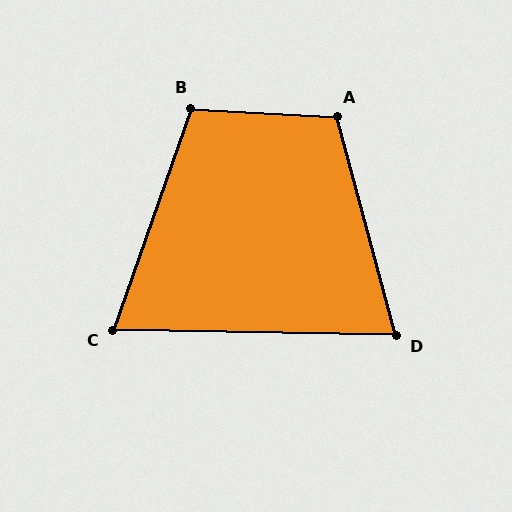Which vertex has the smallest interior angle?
C, at approximately 72 degrees.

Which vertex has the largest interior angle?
A, at approximately 108 degrees.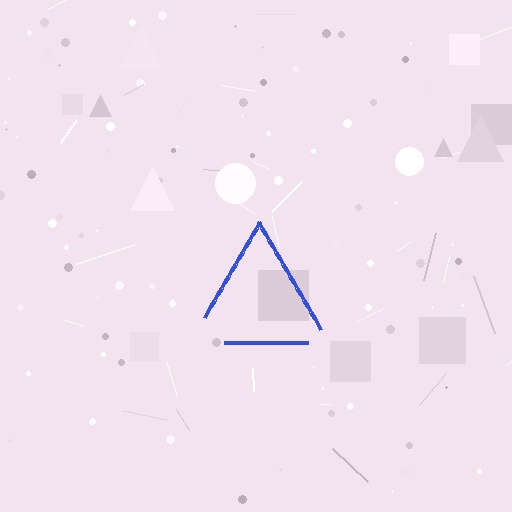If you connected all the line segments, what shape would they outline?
They would outline a triangle.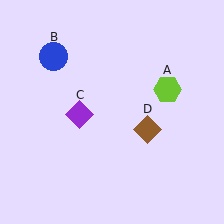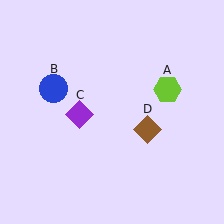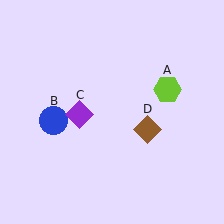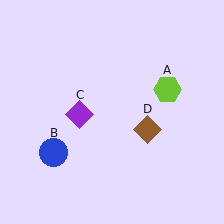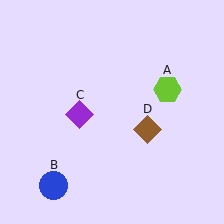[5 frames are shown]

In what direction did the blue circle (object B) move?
The blue circle (object B) moved down.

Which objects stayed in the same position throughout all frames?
Lime hexagon (object A) and purple diamond (object C) and brown diamond (object D) remained stationary.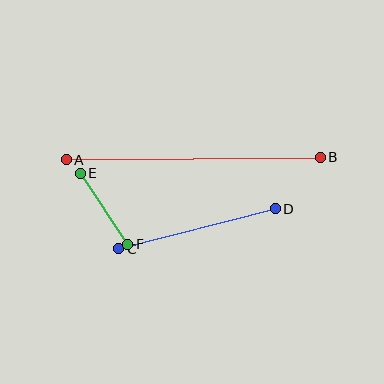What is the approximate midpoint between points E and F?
The midpoint is at approximately (104, 209) pixels.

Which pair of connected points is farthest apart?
Points A and B are farthest apart.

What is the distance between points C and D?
The distance is approximately 162 pixels.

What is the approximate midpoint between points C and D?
The midpoint is at approximately (197, 229) pixels.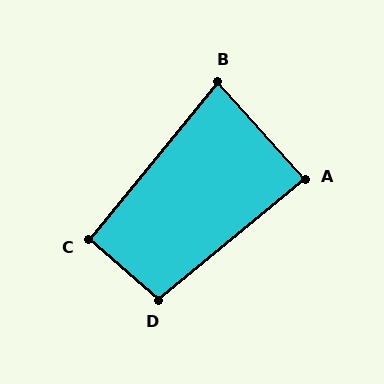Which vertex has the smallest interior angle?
B, at approximately 81 degrees.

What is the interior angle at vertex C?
Approximately 92 degrees (approximately right).